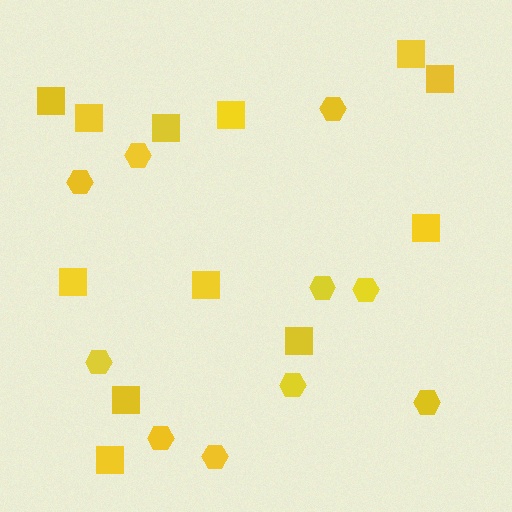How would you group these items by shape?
There are 2 groups: one group of squares (12) and one group of hexagons (10).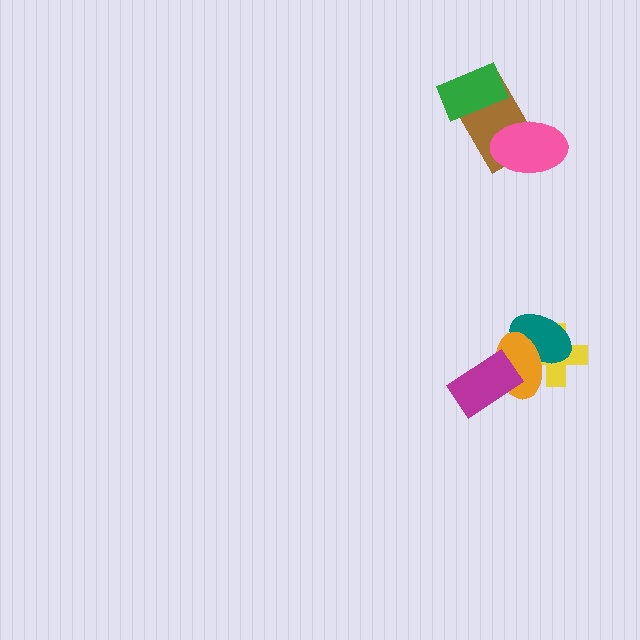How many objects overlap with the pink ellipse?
1 object overlaps with the pink ellipse.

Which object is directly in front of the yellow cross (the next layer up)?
The teal ellipse is directly in front of the yellow cross.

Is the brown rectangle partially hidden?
Yes, it is partially covered by another shape.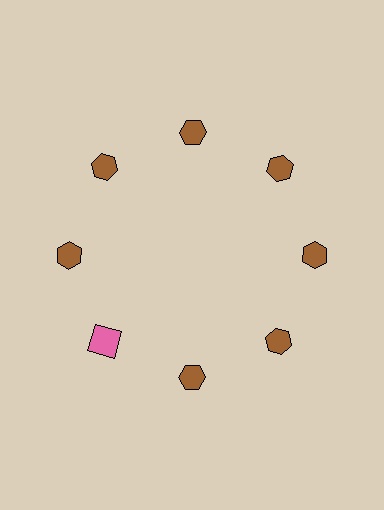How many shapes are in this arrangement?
There are 8 shapes arranged in a ring pattern.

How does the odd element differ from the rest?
It differs in both color (pink instead of brown) and shape (square instead of hexagon).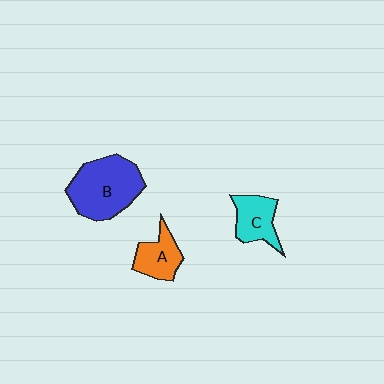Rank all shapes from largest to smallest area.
From largest to smallest: B (blue), C (cyan), A (orange).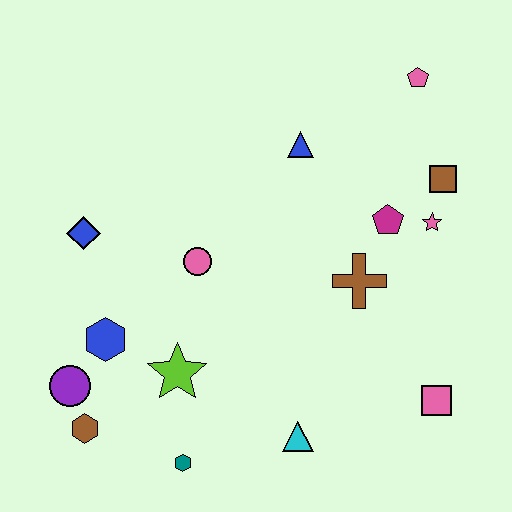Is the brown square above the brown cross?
Yes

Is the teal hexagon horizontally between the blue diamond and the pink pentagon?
Yes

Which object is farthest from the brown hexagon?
The pink pentagon is farthest from the brown hexagon.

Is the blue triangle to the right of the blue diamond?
Yes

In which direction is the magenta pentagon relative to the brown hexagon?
The magenta pentagon is to the right of the brown hexagon.